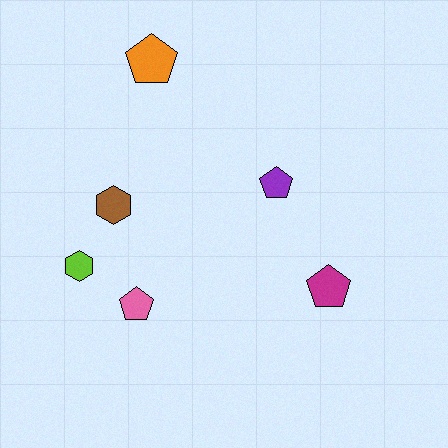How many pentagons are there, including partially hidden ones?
There are 4 pentagons.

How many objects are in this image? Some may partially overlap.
There are 6 objects.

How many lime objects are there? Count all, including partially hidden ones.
There is 1 lime object.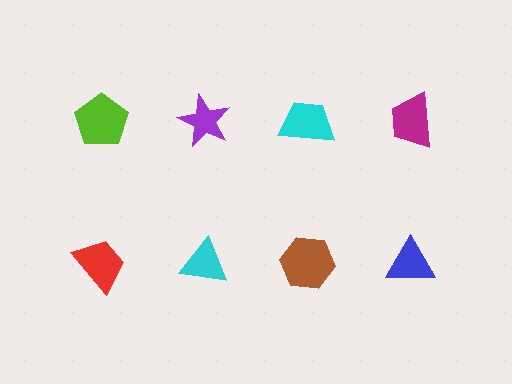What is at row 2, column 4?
A blue triangle.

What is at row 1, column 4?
A magenta trapezoid.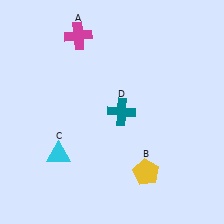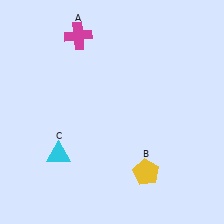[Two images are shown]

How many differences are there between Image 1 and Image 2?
There is 1 difference between the two images.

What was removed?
The teal cross (D) was removed in Image 2.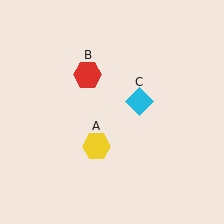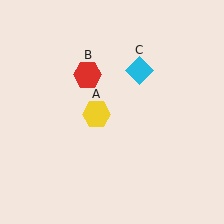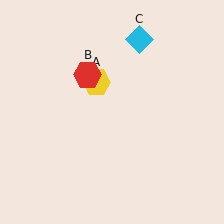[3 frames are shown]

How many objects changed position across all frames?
2 objects changed position: yellow hexagon (object A), cyan diamond (object C).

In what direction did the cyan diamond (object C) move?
The cyan diamond (object C) moved up.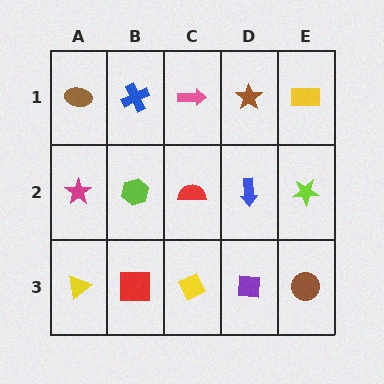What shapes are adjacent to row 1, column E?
A lime star (row 2, column E), a brown star (row 1, column D).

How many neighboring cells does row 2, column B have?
4.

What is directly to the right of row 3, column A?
A red square.